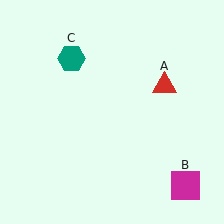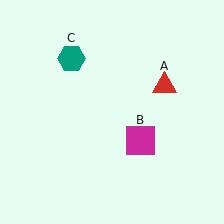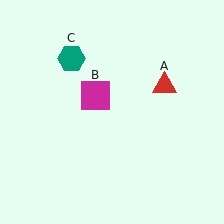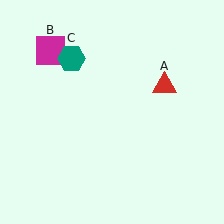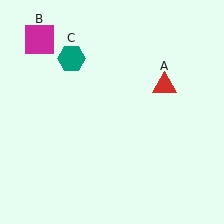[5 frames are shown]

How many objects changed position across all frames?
1 object changed position: magenta square (object B).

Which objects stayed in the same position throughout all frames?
Red triangle (object A) and teal hexagon (object C) remained stationary.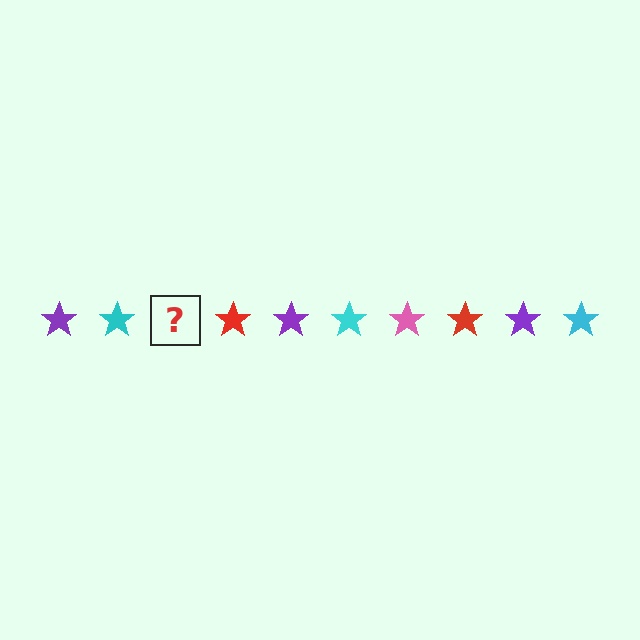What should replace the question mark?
The question mark should be replaced with a pink star.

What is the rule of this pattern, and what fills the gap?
The rule is that the pattern cycles through purple, cyan, pink, red stars. The gap should be filled with a pink star.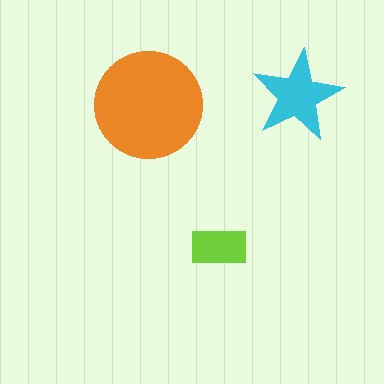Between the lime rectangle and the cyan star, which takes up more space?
The cyan star.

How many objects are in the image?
There are 3 objects in the image.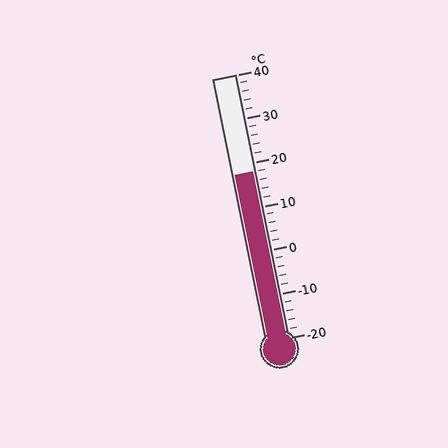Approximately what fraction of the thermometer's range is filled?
The thermometer is filled to approximately 65% of its range.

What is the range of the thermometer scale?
The thermometer scale ranges from -20°C to 40°C.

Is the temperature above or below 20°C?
The temperature is below 20°C.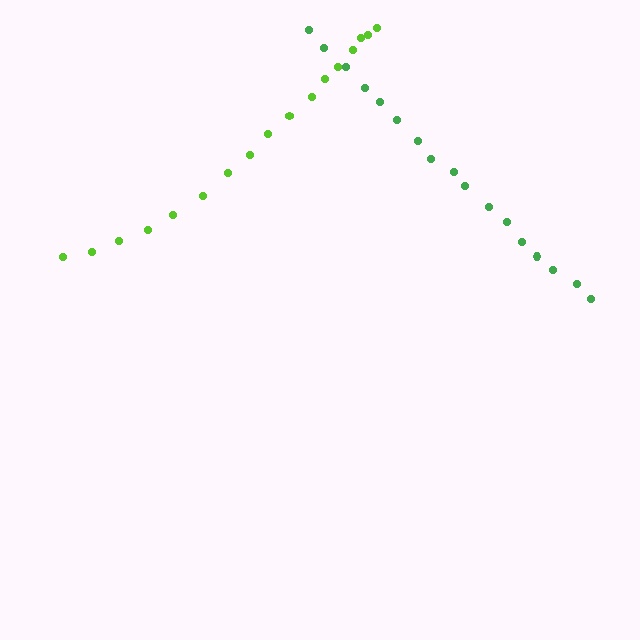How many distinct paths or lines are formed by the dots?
There are 2 distinct paths.